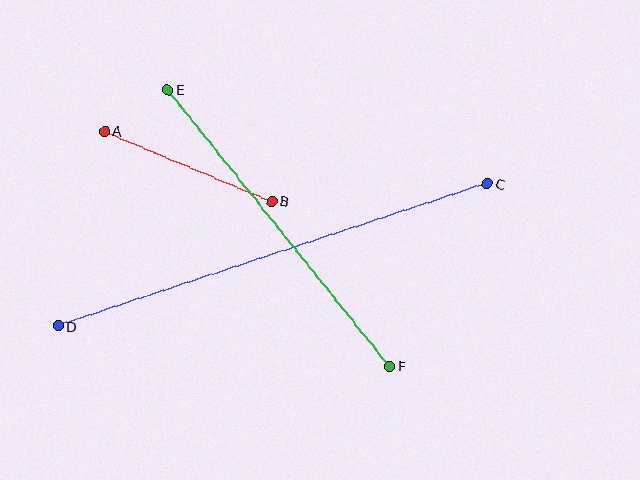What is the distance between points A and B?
The distance is approximately 182 pixels.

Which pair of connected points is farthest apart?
Points C and D are farthest apart.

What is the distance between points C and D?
The distance is approximately 452 pixels.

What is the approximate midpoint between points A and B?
The midpoint is at approximately (188, 166) pixels.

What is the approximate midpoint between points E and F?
The midpoint is at approximately (279, 228) pixels.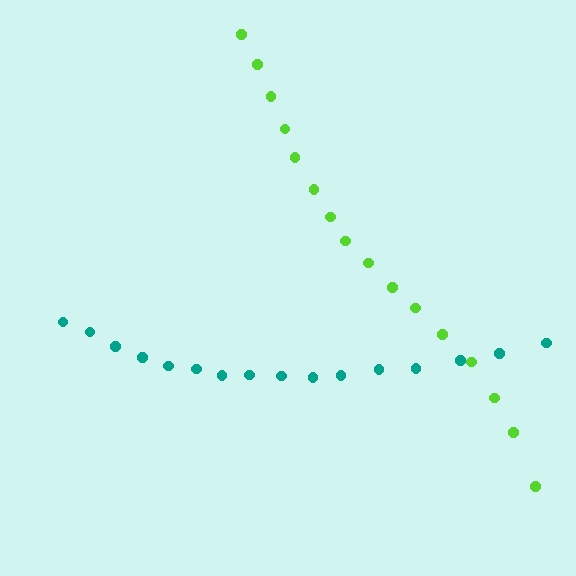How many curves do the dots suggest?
There are 2 distinct paths.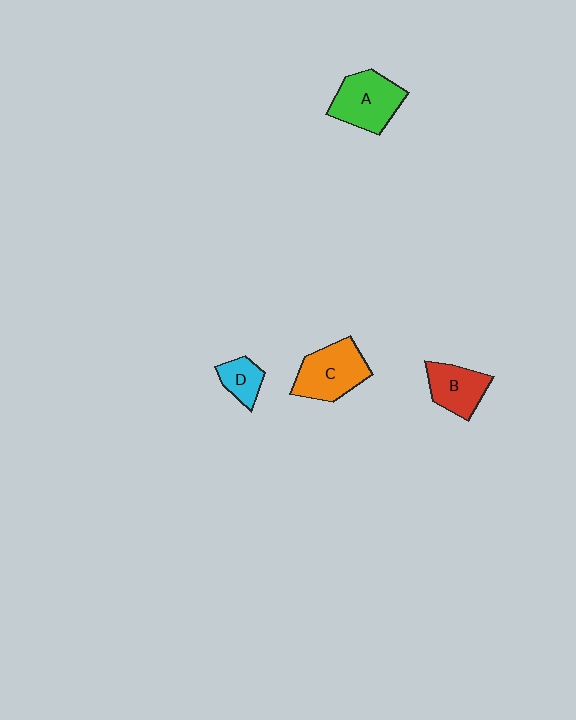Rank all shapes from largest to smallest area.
From largest to smallest: C (orange), A (green), B (red), D (cyan).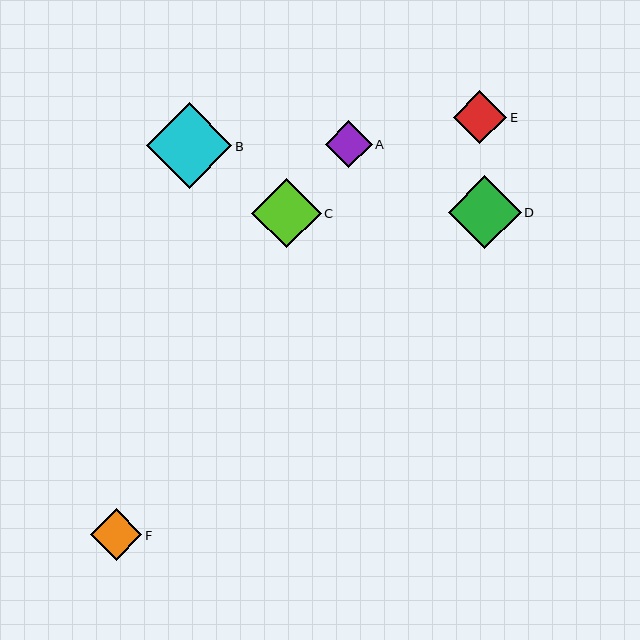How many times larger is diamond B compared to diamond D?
Diamond B is approximately 1.2 times the size of diamond D.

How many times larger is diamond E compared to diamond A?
Diamond E is approximately 1.1 times the size of diamond A.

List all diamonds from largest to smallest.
From largest to smallest: B, D, C, E, F, A.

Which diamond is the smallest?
Diamond A is the smallest with a size of approximately 47 pixels.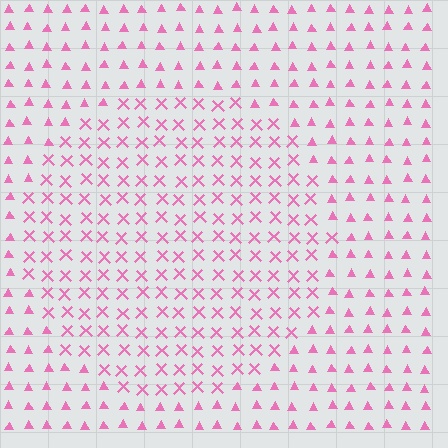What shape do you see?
I see a circle.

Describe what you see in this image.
The image is filled with small pink elements arranged in a uniform grid. A circle-shaped region contains X marks, while the surrounding area contains triangles. The boundary is defined purely by the change in element shape.